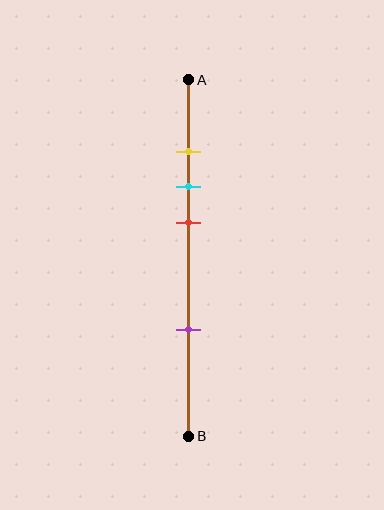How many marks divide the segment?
There are 4 marks dividing the segment.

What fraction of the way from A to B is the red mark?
The red mark is approximately 40% (0.4) of the way from A to B.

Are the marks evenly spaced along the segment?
No, the marks are not evenly spaced.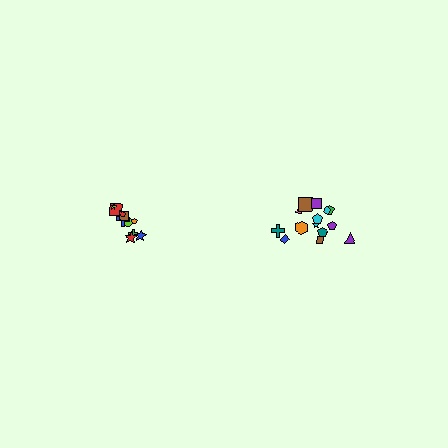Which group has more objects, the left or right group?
The right group.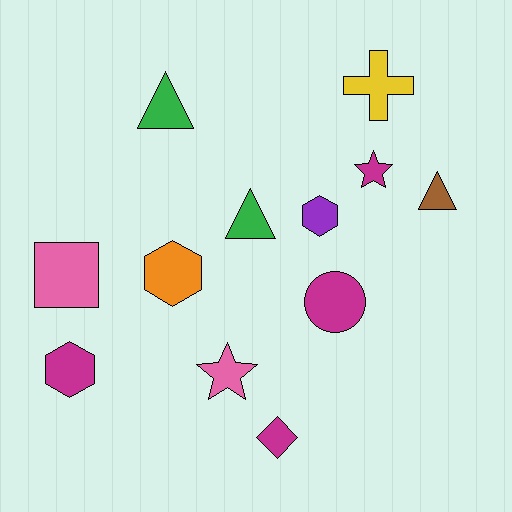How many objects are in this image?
There are 12 objects.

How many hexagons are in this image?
There are 3 hexagons.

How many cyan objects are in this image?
There are no cyan objects.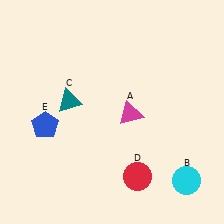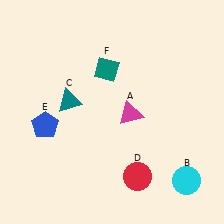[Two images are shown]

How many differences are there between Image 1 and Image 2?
There is 1 difference between the two images.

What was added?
A teal diamond (F) was added in Image 2.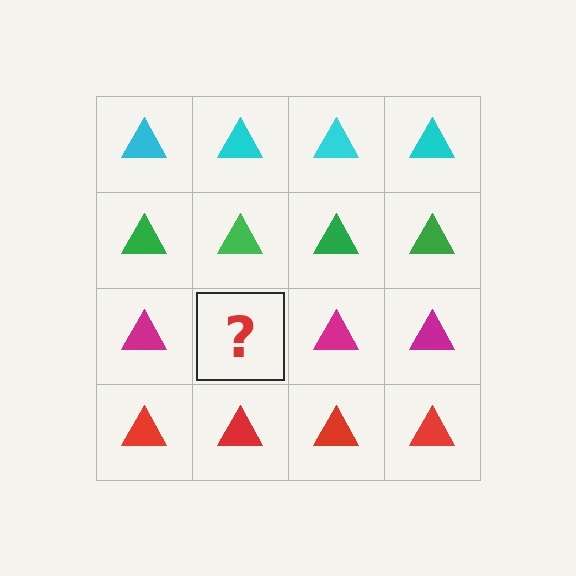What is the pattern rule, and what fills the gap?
The rule is that each row has a consistent color. The gap should be filled with a magenta triangle.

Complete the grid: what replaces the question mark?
The question mark should be replaced with a magenta triangle.